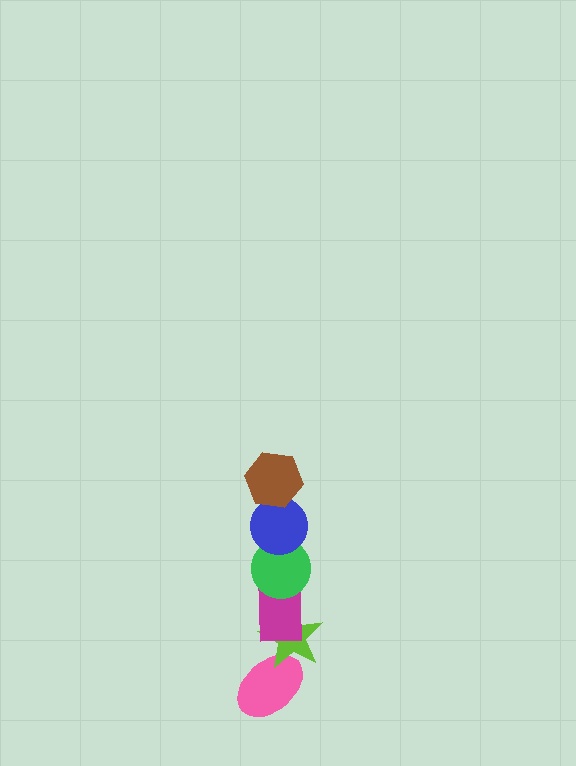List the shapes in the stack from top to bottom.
From top to bottom: the brown hexagon, the blue circle, the green circle, the magenta rectangle, the lime star, the pink ellipse.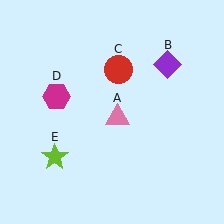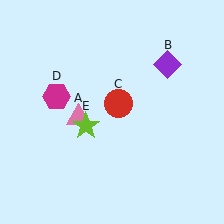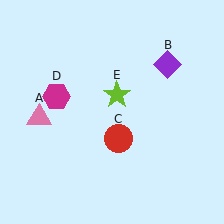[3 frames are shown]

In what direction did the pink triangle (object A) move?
The pink triangle (object A) moved left.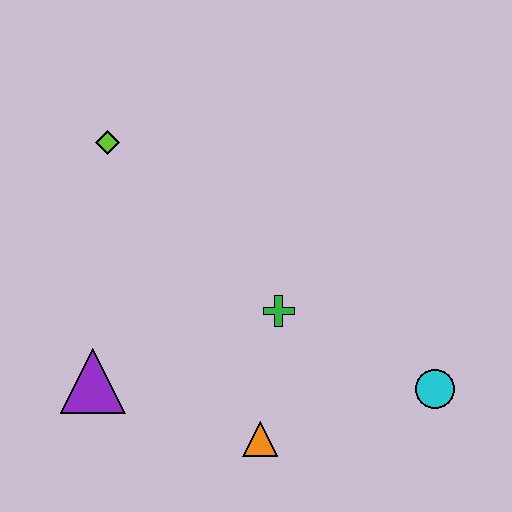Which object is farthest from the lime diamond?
The cyan circle is farthest from the lime diamond.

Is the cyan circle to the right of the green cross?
Yes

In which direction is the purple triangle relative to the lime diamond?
The purple triangle is below the lime diamond.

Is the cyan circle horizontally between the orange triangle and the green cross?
No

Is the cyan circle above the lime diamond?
No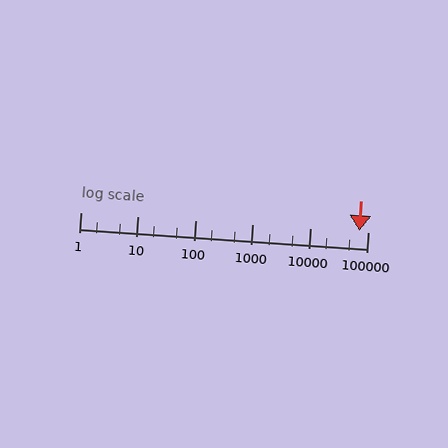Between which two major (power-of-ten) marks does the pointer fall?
The pointer is between 10000 and 100000.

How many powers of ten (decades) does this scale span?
The scale spans 5 decades, from 1 to 100000.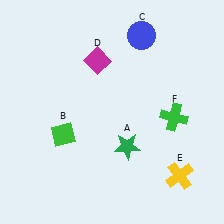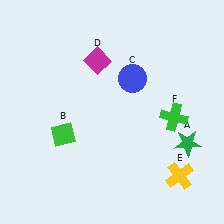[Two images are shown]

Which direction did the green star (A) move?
The green star (A) moved right.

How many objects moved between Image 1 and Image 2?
2 objects moved between the two images.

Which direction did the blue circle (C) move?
The blue circle (C) moved down.